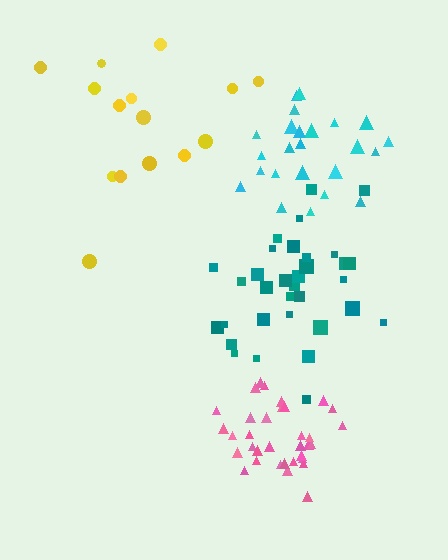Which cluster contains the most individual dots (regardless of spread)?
Pink (34).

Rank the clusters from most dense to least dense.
pink, cyan, teal, yellow.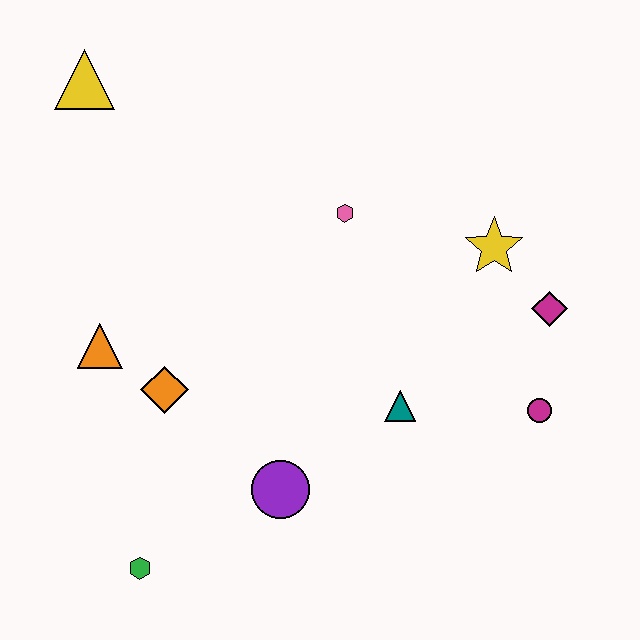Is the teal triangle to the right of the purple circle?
Yes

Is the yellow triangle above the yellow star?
Yes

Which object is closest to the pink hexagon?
The yellow star is closest to the pink hexagon.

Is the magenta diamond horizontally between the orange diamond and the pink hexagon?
No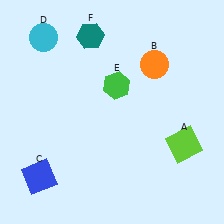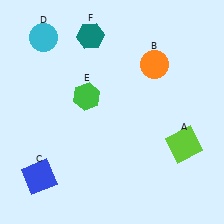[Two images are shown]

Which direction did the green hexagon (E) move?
The green hexagon (E) moved left.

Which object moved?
The green hexagon (E) moved left.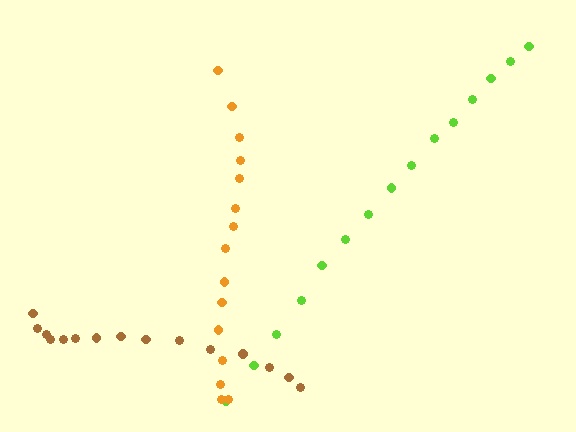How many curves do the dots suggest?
There are 3 distinct paths.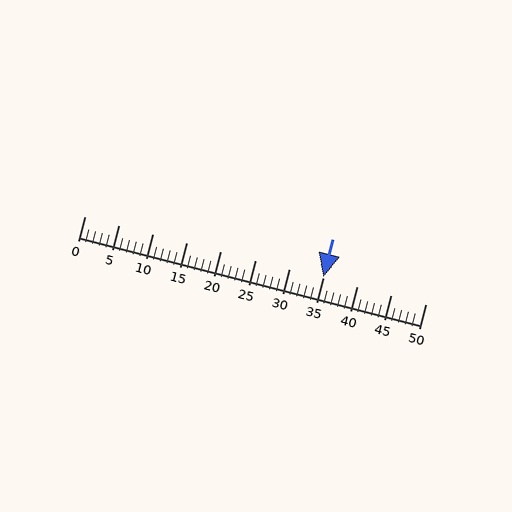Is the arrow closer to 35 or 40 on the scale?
The arrow is closer to 35.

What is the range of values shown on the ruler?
The ruler shows values from 0 to 50.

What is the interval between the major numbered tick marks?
The major tick marks are spaced 5 units apart.